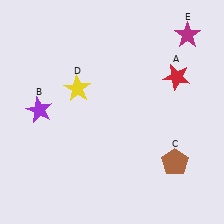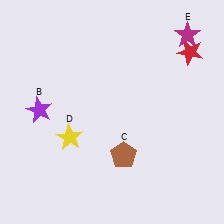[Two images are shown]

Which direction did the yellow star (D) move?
The yellow star (D) moved down.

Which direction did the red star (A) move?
The red star (A) moved up.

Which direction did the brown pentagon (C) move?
The brown pentagon (C) moved left.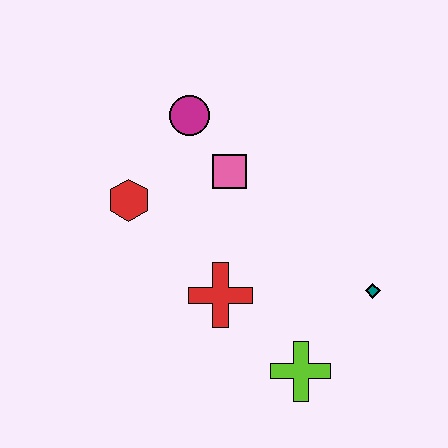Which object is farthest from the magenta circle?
The lime cross is farthest from the magenta circle.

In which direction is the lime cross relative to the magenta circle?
The lime cross is below the magenta circle.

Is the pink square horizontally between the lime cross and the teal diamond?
No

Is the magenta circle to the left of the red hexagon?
No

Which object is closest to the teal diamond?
The lime cross is closest to the teal diamond.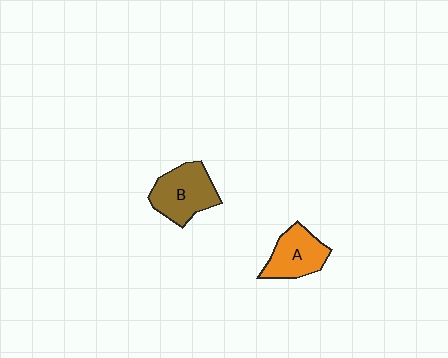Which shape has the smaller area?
Shape A (orange).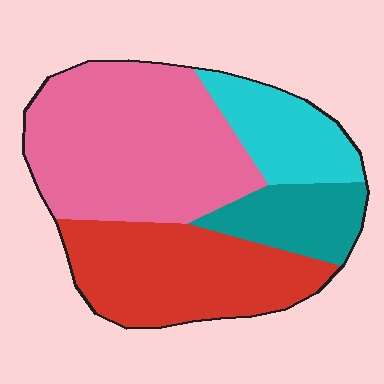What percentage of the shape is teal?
Teal covers 13% of the shape.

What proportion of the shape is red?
Red takes up between a sixth and a third of the shape.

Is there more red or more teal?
Red.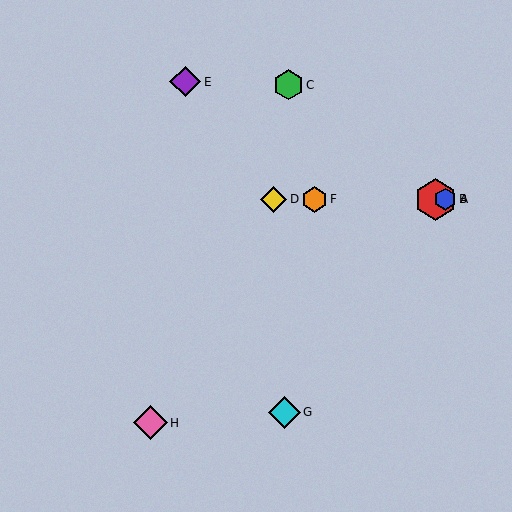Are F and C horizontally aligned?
No, F is at y≈199 and C is at y≈85.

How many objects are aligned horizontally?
4 objects (A, B, D, F) are aligned horizontally.